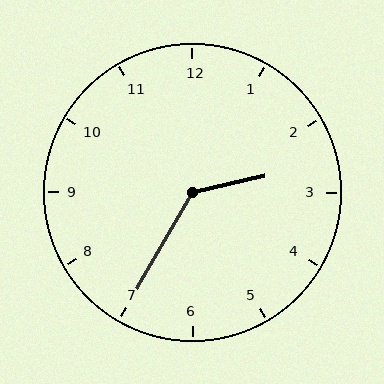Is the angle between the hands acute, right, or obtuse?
It is obtuse.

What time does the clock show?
2:35.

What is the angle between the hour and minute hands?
Approximately 132 degrees.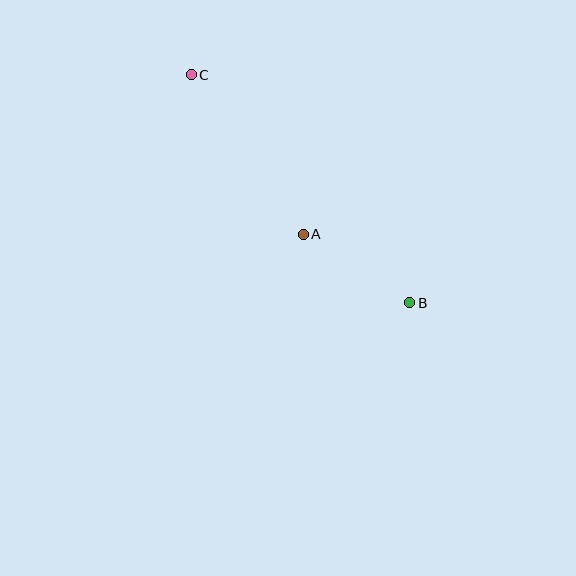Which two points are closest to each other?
Points A and B are closest to each other.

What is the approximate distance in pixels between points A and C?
The distance between A and C is approximately 195 pixels.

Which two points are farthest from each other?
Points B and C are farthest from each other.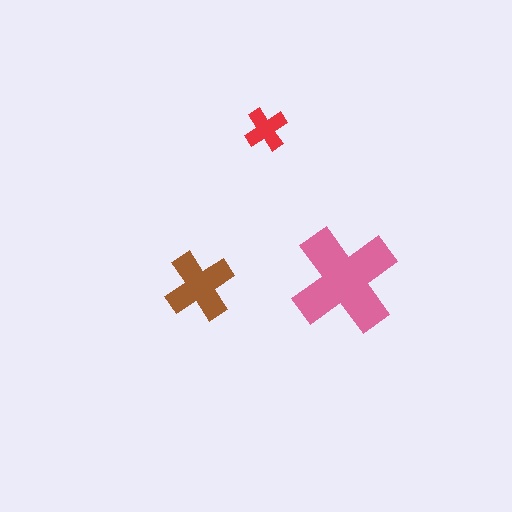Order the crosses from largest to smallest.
the pink one, the brown one, the red one.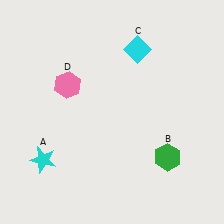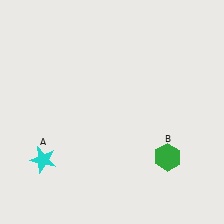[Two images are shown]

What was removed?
The pink hexagon (D), the cyan diamond (C) were removed in Image 2.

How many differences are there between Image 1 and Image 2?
There are 2 differences between the two images.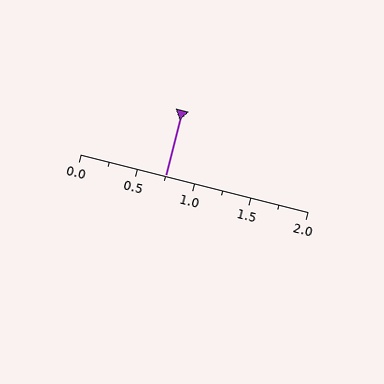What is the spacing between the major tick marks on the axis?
The major ticks are spaced 0.5 apart.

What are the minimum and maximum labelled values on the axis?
The axis runs from 0.0 to 2.0.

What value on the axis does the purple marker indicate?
The marker indicates approximately 0.75.